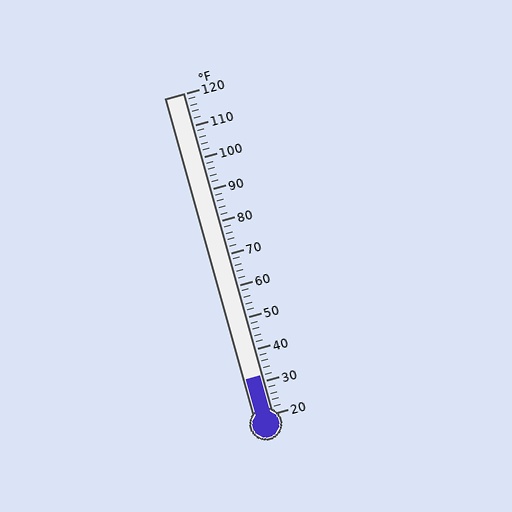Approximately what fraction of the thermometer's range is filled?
The thermometer is filled to approximately 10% of its range.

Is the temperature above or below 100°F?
The temperature is below 100°F.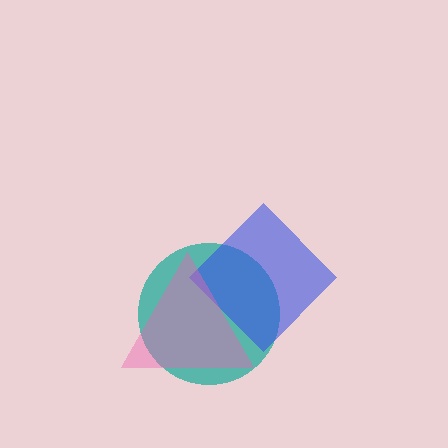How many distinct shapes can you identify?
There are 3 distinct shapes: a teal circle, a blue diamond, a pink triangle.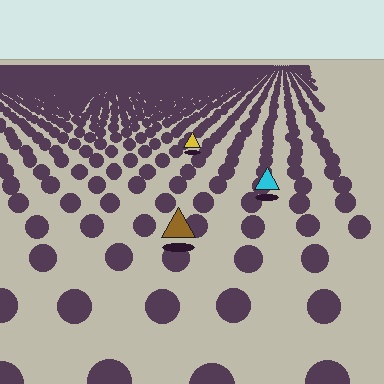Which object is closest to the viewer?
The brown triangle is closest. The texture marks near it are larger and more spread out.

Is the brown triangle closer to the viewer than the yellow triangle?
Yes. The brown triangle is closer — you can tell from the texture gradient: the ground texture is coarser near it.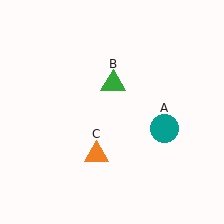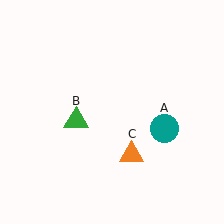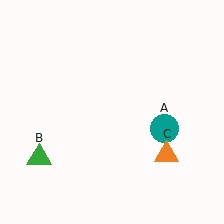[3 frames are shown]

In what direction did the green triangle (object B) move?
The green triangle (object B) moved down and to the left.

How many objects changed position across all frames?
2 objects changed position: green triangle (object B), orange triangle (object C).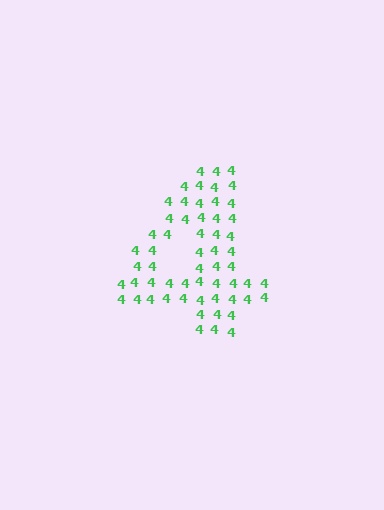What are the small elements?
The small elements are digit 4's.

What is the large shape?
The large shape is the digit 4.